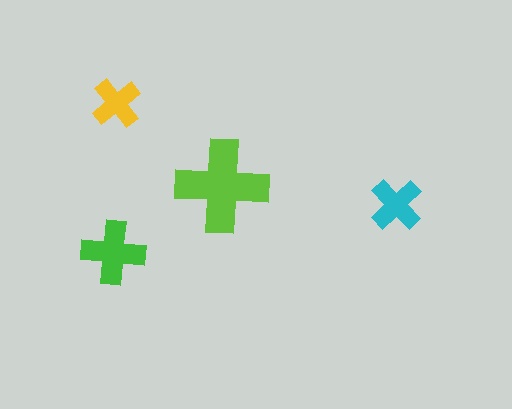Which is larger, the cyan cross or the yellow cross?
The cyan one.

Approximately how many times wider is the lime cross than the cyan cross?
About 1.5 times wider.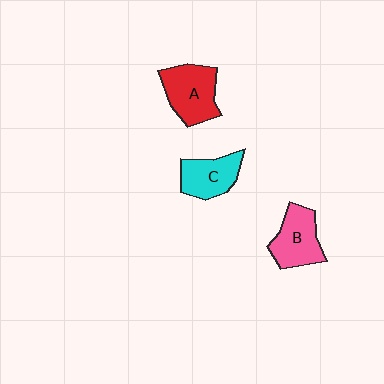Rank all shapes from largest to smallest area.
From largest to smallest: A (red), B (pink), C (cyan).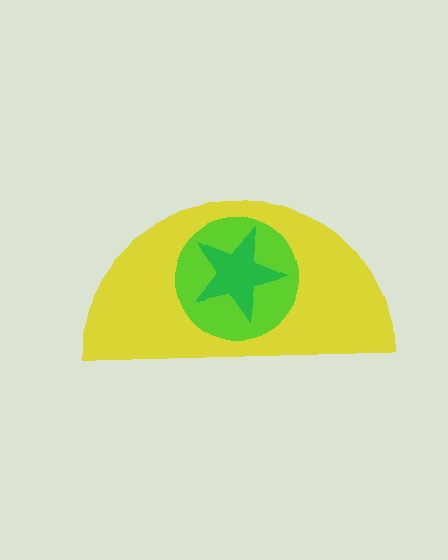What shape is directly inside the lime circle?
The green star.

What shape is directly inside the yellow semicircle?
The lime circle.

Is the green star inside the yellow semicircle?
Yes.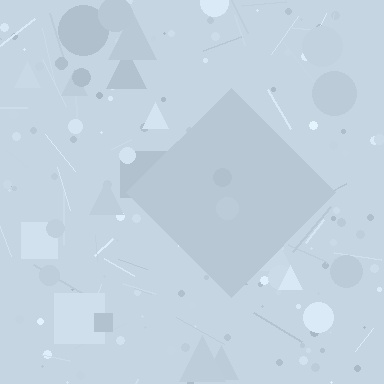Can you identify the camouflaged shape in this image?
The camouflaged shape is a diamond.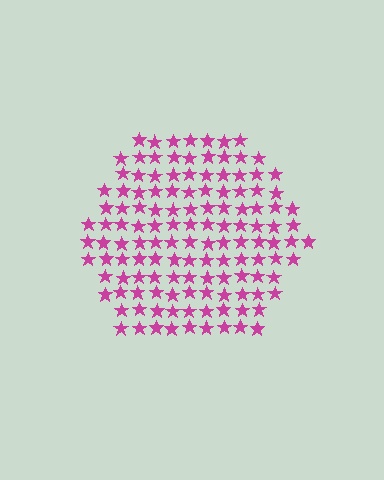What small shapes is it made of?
It is made of small stars.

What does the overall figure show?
The overall figure shows a hexagon.